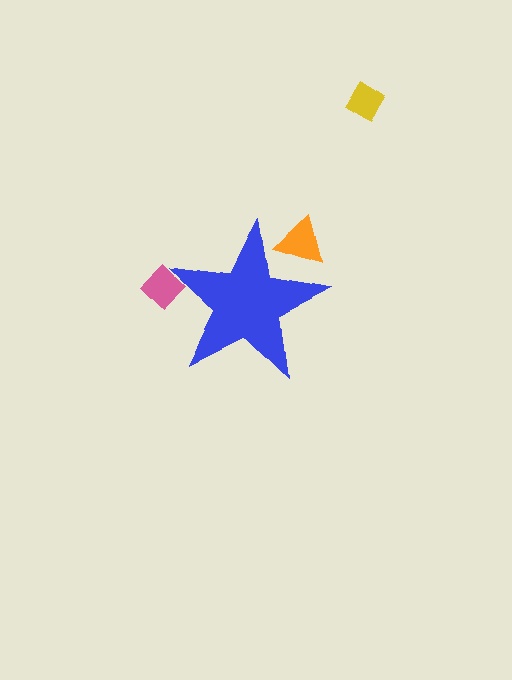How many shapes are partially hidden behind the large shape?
2 shapes are partially hidden.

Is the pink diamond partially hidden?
Yes, the pink diamond is partially hidden behind the blue star.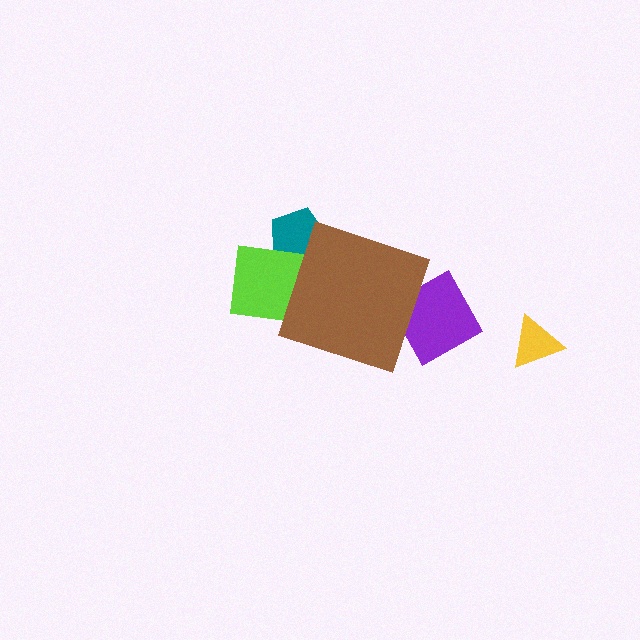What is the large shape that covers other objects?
A brown diamond.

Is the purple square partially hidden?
Yes, the purple square is partially hidden behind the brown diamond.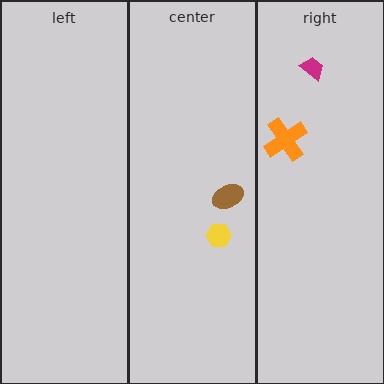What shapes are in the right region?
The orange cross, the magenta trapezoid.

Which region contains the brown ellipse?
The center region.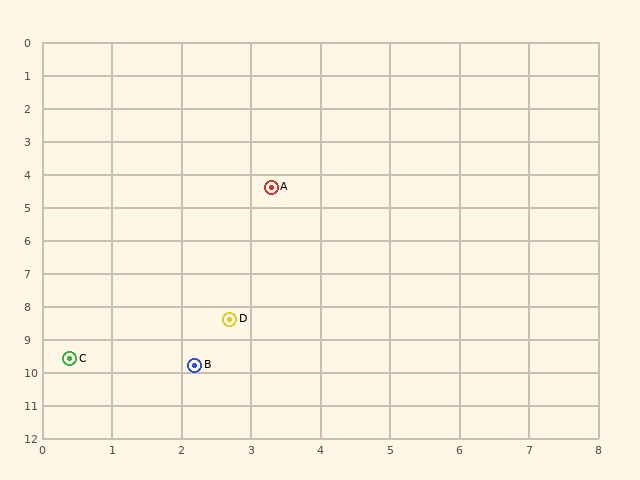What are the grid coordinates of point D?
Point D is at approximately (2.7, 8.4).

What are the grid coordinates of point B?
Point B is at approximately (2.2, 9.8).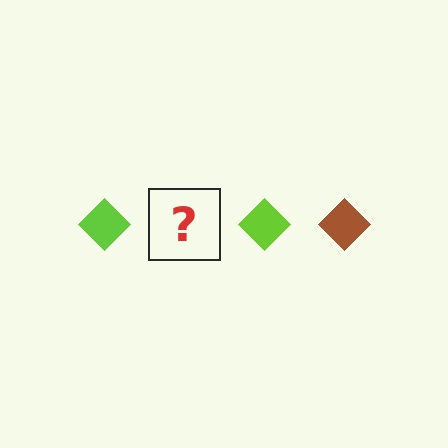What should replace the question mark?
The question mark should be replaced with a brown diamond.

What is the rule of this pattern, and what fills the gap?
The rule is that the pattern cycles through lime, brown diamonds. The gap should be filled with a brown diamond.